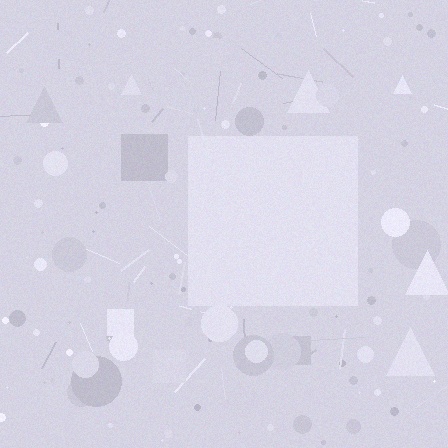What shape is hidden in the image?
A square is hidden in the image.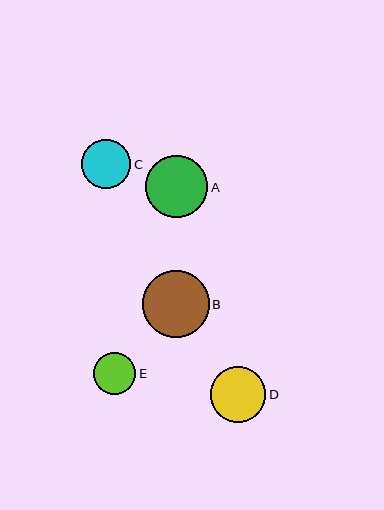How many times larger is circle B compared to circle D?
Circle B is approximately 1.2 times the size of circle D.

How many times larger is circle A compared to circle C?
Circle A is approximately 1.3 times the size of circle C.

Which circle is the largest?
Circle B is the largest with a size of approximately 67 pixels.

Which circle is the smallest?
Circle E is the smallest with a size of approximately 43 pixels.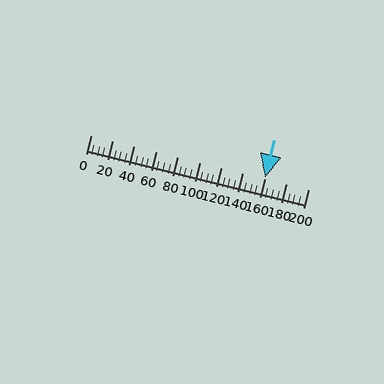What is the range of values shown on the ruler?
The ruler shows values from 0 to 200.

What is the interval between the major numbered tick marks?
The major tick marks are spaced 20 units apart.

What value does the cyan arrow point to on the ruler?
The cyan arrow points to approximately 160.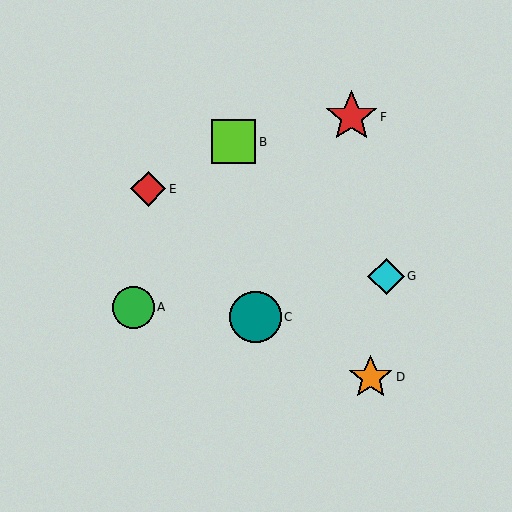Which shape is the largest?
The red star (labeled F) is the largest.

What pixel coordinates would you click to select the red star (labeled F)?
Click at (351, 117) to select the red star F.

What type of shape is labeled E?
Shape E is a red diamond.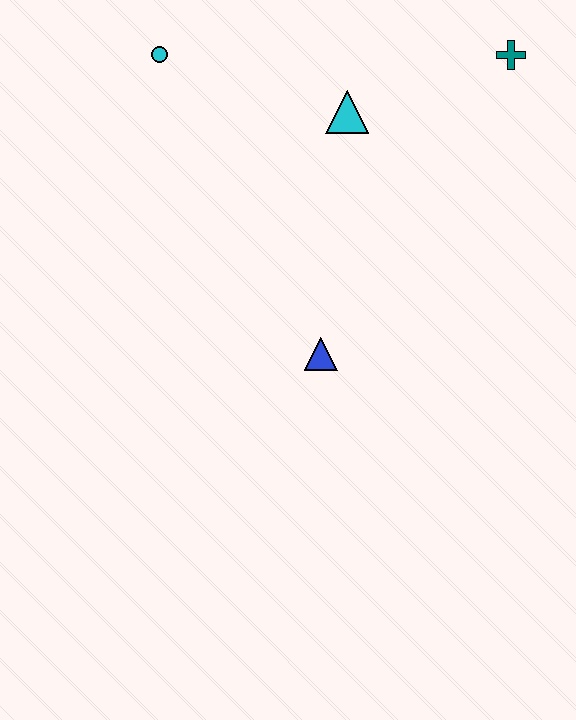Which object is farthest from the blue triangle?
The teal cross is farthest from the blue triangle.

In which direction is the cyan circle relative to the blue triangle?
The cyan circle is above the blue triangle.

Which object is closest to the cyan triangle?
The teal cross is closest to the cyan triangle.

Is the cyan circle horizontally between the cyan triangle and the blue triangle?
No